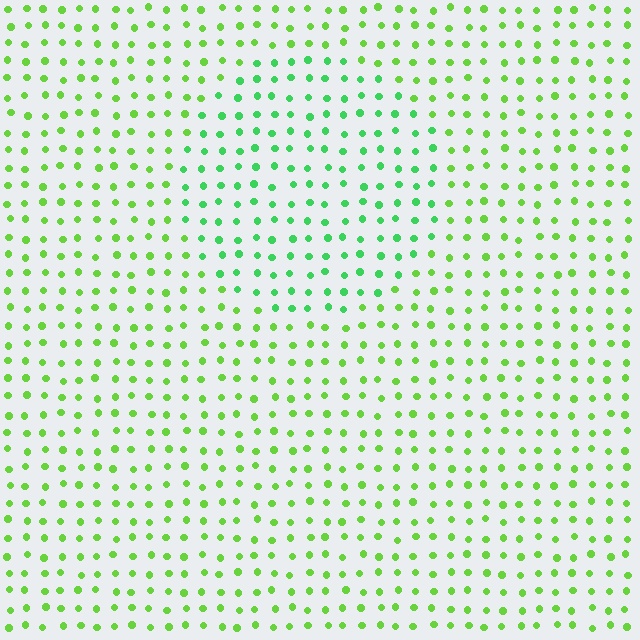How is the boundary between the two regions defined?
The boundary is defined purely by a slight shift in hue (about 30 degrees). Spacing, size, and orientation are identical on both sides.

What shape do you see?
I see a circle.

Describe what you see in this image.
The image is filled with small lime elements in a uniform arrangement. A circle-shaped region is visible where the elements are tinted to a slightly different hue, forming a subtle color boundary.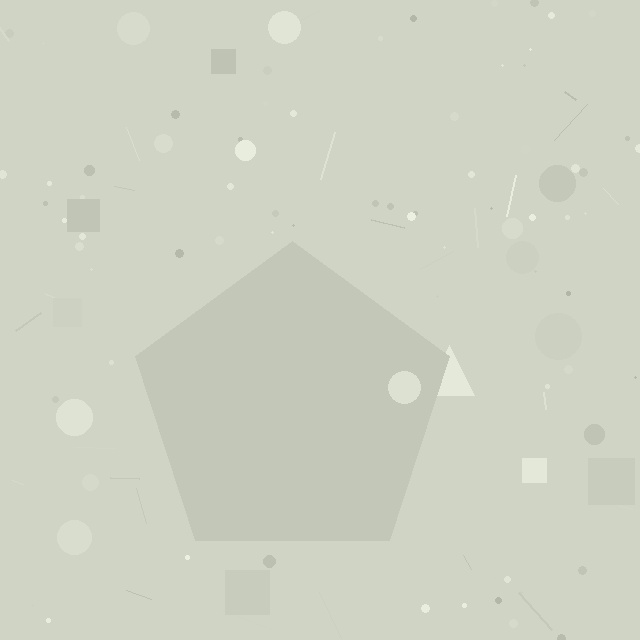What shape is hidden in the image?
A pentagon is hidden in the image.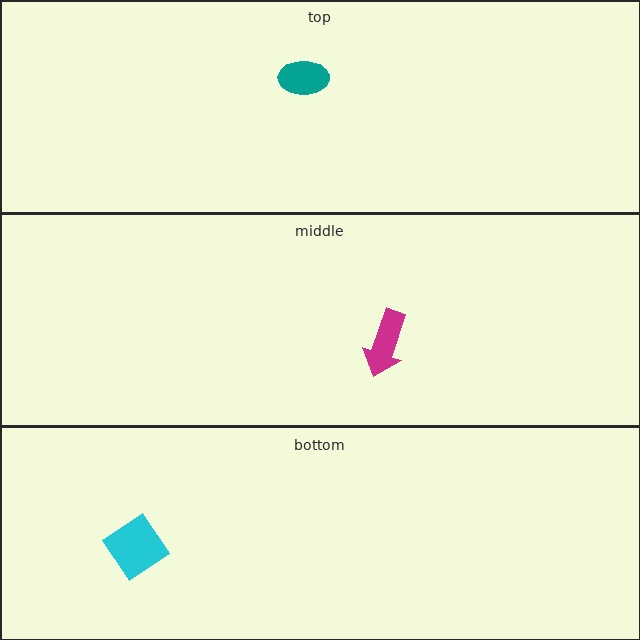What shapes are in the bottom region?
The cyan diamond.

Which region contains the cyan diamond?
The bottom region.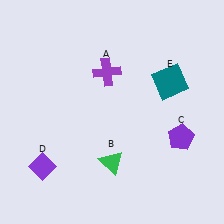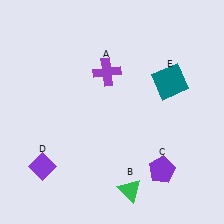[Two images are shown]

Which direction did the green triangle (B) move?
The green triangle (B) moved down.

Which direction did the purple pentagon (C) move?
The purple pentagon (C) moved down.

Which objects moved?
The objects that moved are: the green triangle (B), the purple pentagon (C).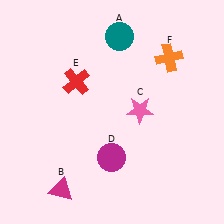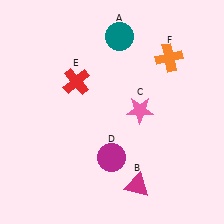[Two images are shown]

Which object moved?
The magenta triangle (B) moved right.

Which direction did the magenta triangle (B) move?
The magenta triangle (B) moved right.